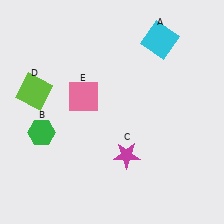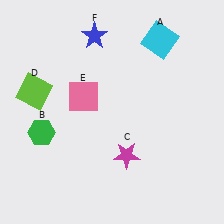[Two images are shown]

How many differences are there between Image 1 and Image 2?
There is 1 difference between the two images.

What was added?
A blue star (F) was added in Image 2.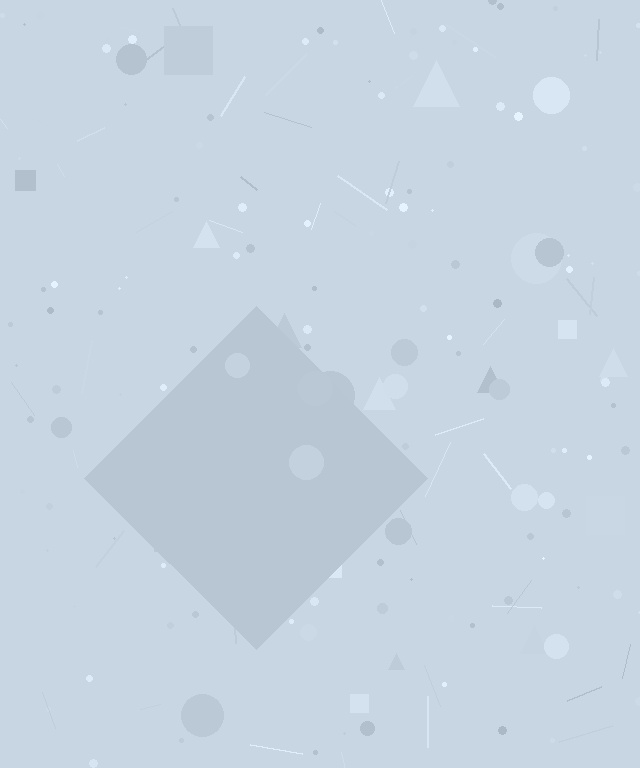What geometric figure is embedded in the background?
A diamond is embedded in the background.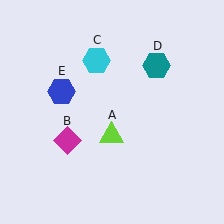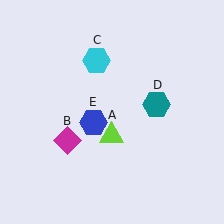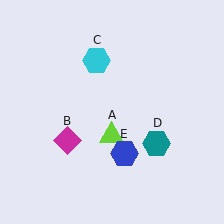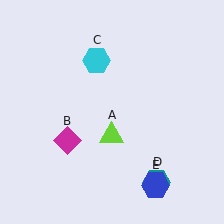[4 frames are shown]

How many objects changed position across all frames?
2 objects changed position: teal hexagon (object D), blue hexagon (object E).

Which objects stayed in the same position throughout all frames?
Lime triangle (object A) and magenta diamond (object B) and cyan hexagon (object C) remained stationary.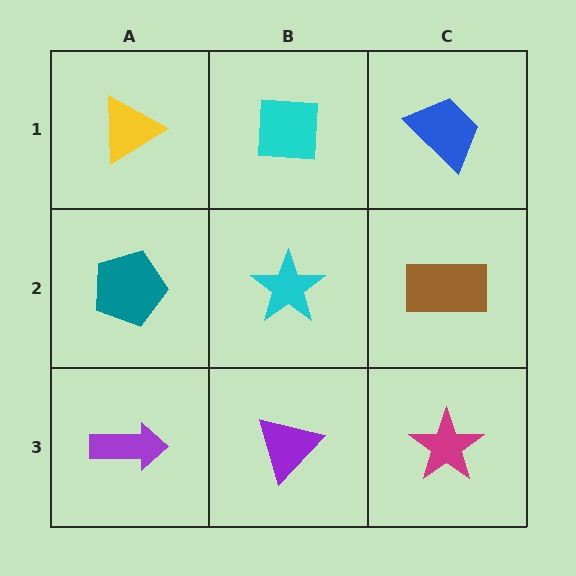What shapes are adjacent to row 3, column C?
A brown rectangle (row 2, column C), a purple triangle (row 3, column B).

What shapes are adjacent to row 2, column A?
A yellow triangle (row 1, column A), a purple arrow (row 3, column A), a cyan star (row 2, column B).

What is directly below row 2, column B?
A purple triangle.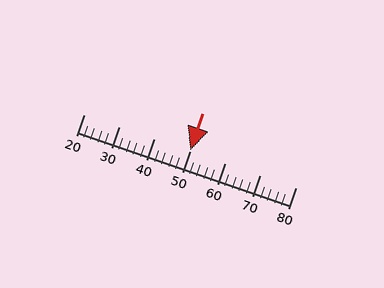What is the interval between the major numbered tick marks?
The major tick marks are spaced 10 units apart.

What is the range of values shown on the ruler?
The ruler shows values from 20 to 80.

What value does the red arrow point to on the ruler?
The red arrow points to approximately 50.